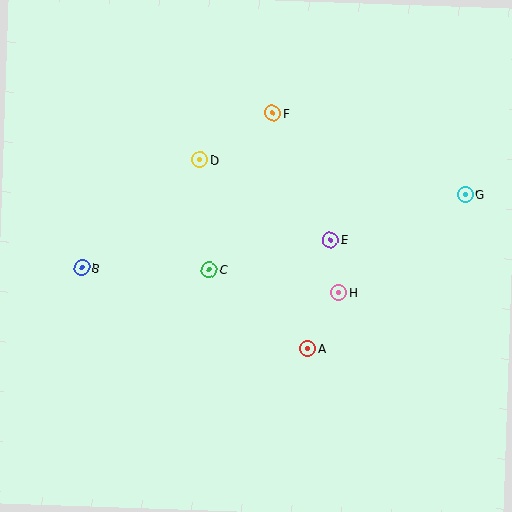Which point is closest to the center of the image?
Point C at (209, 269) is closest to the center.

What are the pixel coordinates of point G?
Point G is at (466, 194).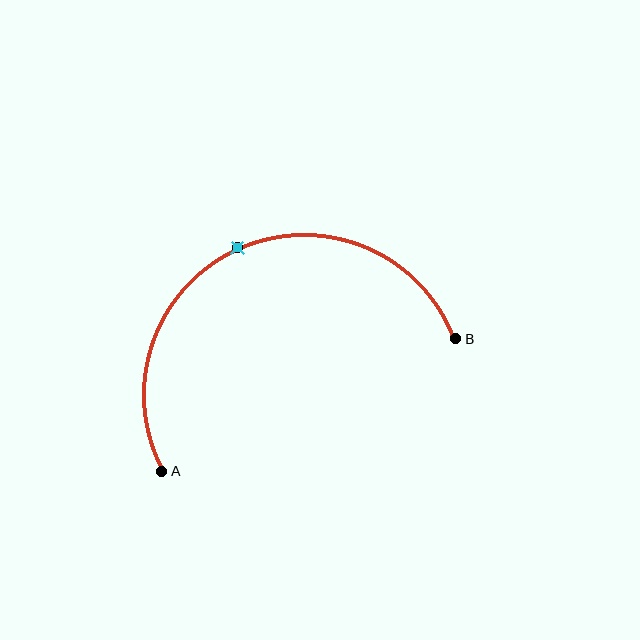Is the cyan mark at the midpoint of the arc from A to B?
Yes. The cyan mark lies on the arc at equal arc-length from both A and B — it is the arc midpoint.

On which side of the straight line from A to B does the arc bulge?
The arc bulges above the straight line connecting A and B.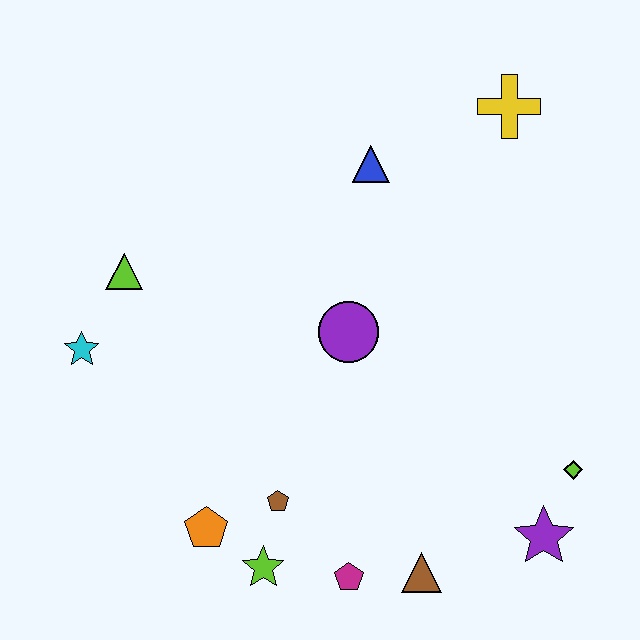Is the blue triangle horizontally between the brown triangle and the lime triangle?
Yes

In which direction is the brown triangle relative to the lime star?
The brown triangle is to the right of the lime star.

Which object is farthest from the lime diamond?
The cyan star is farthest from the lime diamond.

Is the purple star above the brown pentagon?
No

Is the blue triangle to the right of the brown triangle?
No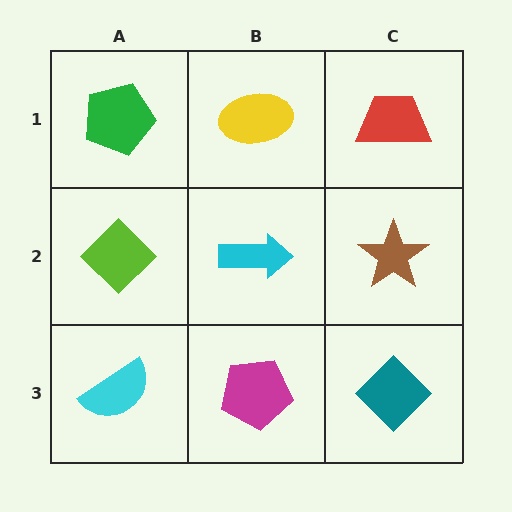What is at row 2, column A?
A lime diamond.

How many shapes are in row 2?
3 shapes.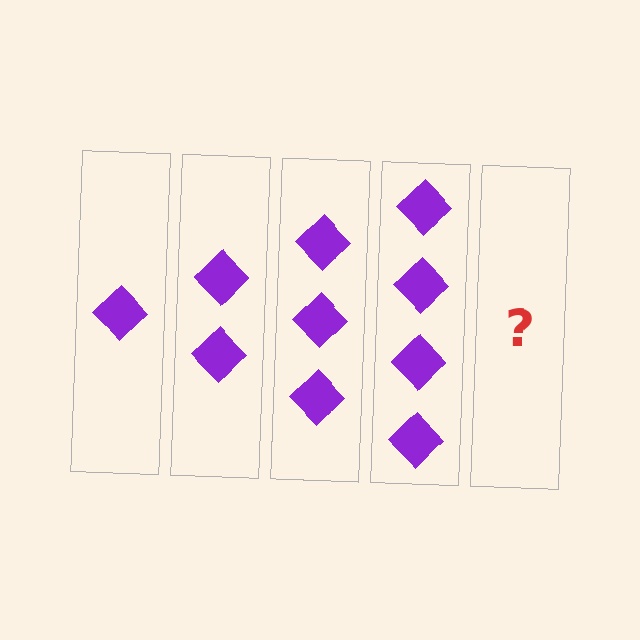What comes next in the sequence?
The next element should be 5 diamonds.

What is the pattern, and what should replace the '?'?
The pattern is that each step adds one more diamond. The '?' should be 5 diamonds.